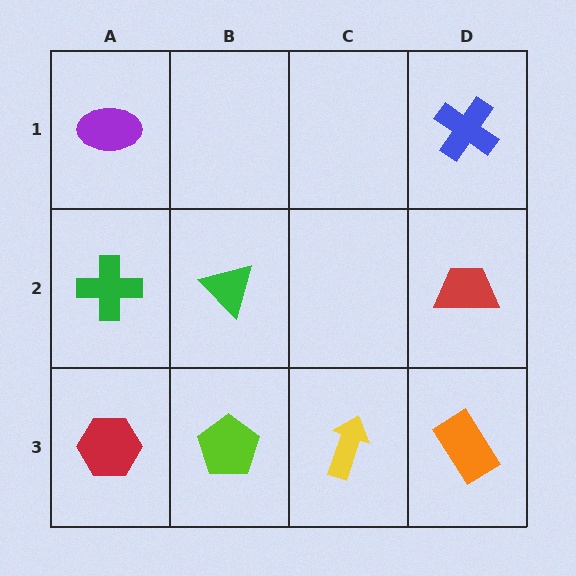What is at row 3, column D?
An orange rectangle.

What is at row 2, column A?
A green cross.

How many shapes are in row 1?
2 shapes.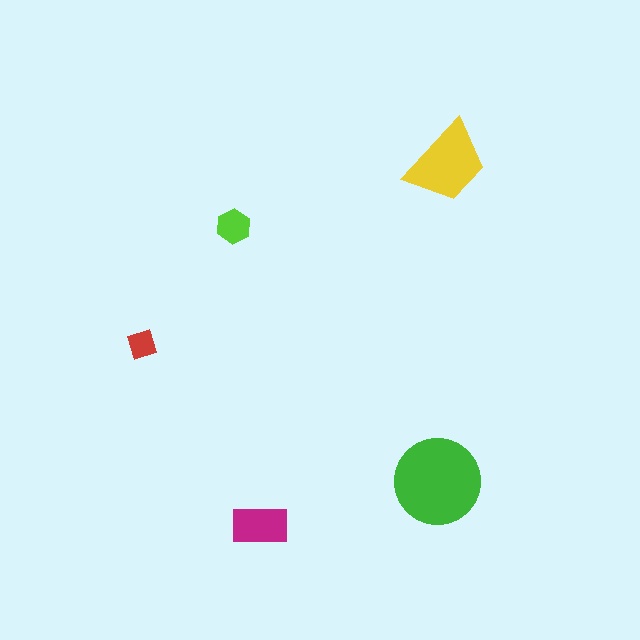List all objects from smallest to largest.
The red diamond, the lime hexagon, the magenta rectangle, the yellow trapezoid, the green circle.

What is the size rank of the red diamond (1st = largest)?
5th.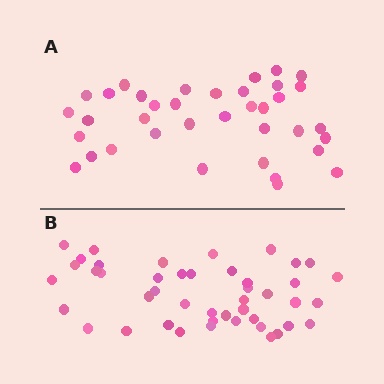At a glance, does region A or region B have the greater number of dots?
Region B (the bottom region) has more dots.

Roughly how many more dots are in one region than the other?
Region B has roughly 8 or so more dots than region A.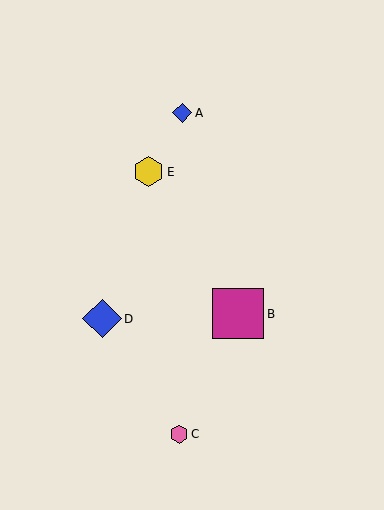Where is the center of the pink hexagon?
The center of the pink hexagon is at (179, 434).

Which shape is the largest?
The magenta square (labeled B) is the largest.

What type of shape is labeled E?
Shape E is a yellow hexagon.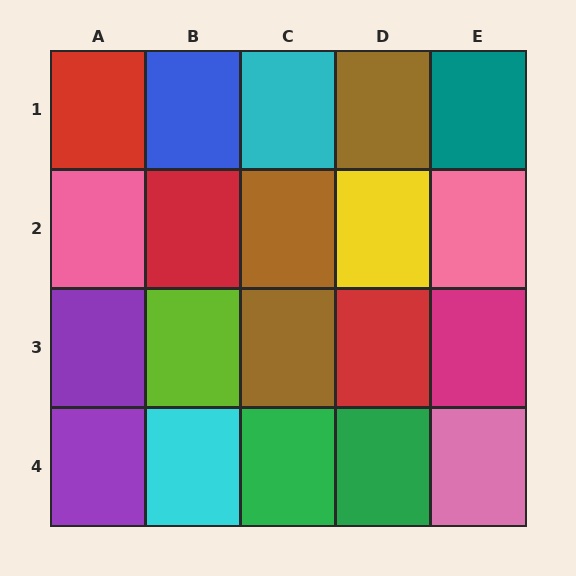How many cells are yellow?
1 cell is yellow.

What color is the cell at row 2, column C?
Brown.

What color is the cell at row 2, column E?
Pink.